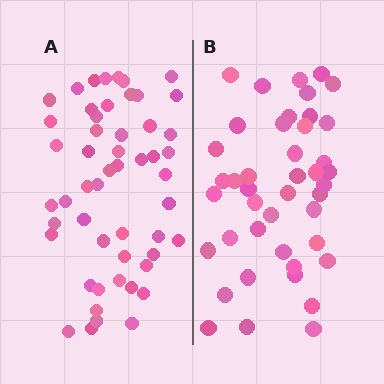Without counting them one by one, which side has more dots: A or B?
Region A (the left region) has more dots.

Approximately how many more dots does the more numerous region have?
Region A has roughly 8 or so more dots than region B.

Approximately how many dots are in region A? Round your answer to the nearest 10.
About 50 dots. (The exact count is 52, which rounds to 50.)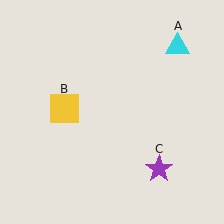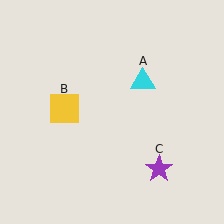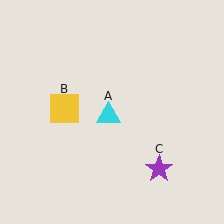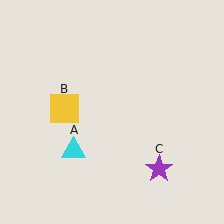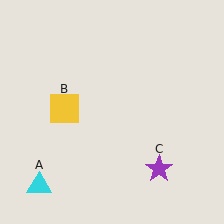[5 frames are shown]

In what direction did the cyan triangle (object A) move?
The cyan triangle (object A) moved down and to the left.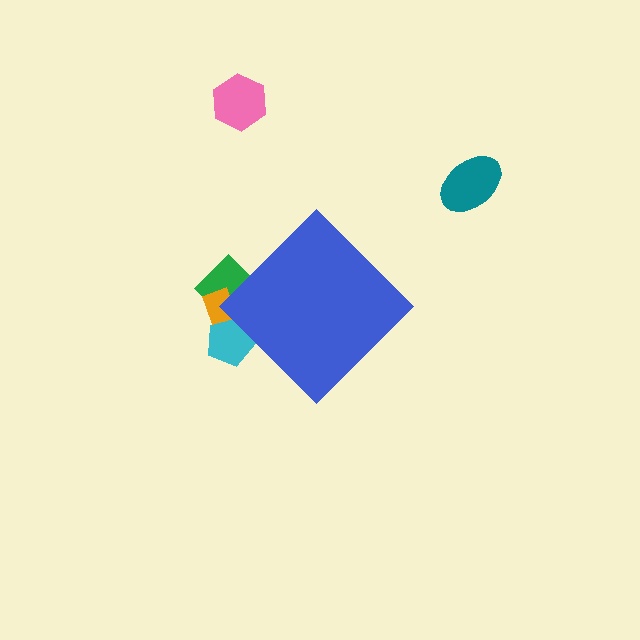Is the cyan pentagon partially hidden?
Yes, the cyan pentagon is partially hidden behind the blue diamond.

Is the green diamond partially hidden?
Yes, the green diamond is partially hidden behind the blue diamond.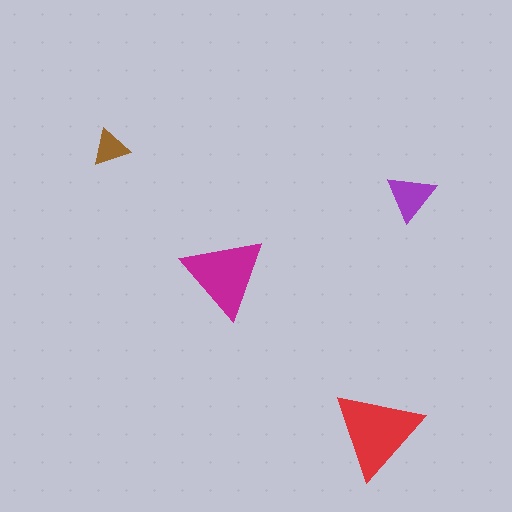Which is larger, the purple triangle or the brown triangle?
The purple one.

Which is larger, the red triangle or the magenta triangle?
The red one.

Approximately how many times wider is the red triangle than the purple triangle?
About 2 times wider.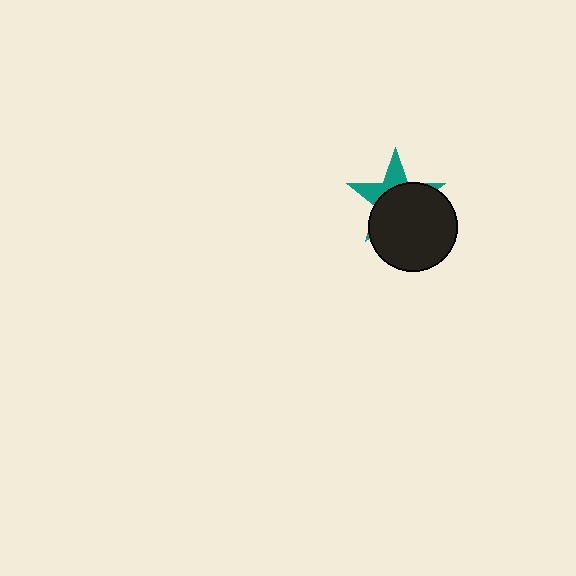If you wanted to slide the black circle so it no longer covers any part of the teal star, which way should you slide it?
Slide it down — that is the most direct way to separate the two shapes.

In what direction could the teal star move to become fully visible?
The teal star could move up. That would shift it out from behind the black circle entirely.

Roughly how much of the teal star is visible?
A small part of it is visible (roughly 33%).